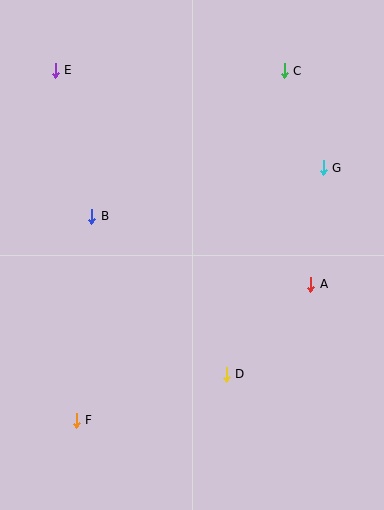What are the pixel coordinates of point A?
Point A is at (311, 285).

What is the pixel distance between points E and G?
The distance between E and G is 285 pixels.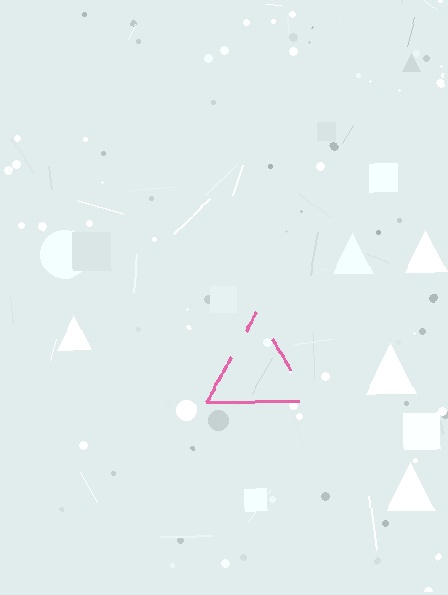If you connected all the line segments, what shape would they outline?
They would outline a triangle.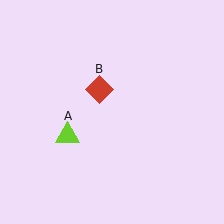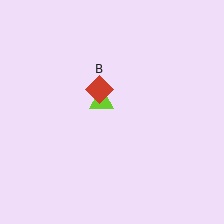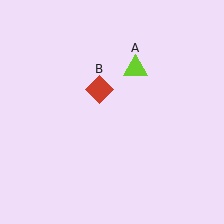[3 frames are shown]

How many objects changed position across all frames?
1 object changed position: lime triangle (object A).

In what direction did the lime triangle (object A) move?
The lime triangle (object A) moved up and to the right.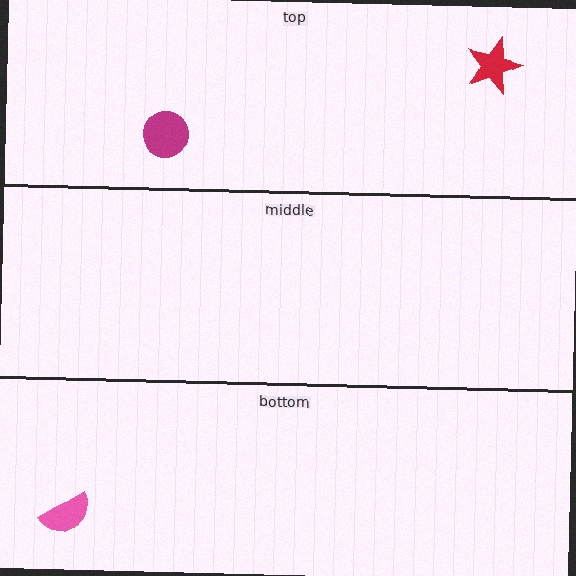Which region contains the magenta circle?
The top region.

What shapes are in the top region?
The magenta circle, the red star.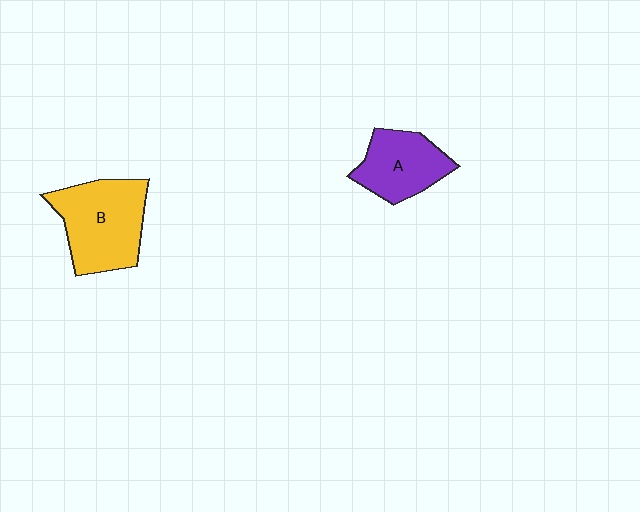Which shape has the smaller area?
Shape A (purple).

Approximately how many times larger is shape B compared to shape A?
Approximately 1.4 times.